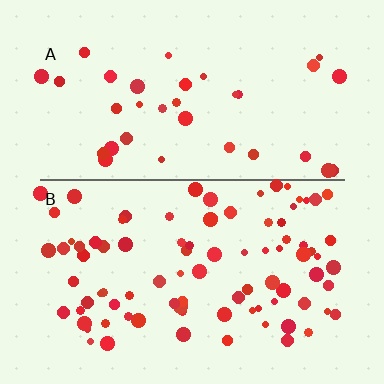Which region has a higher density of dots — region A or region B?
B (the bottom).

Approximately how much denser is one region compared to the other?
Approximately 2.6× — region B over region A.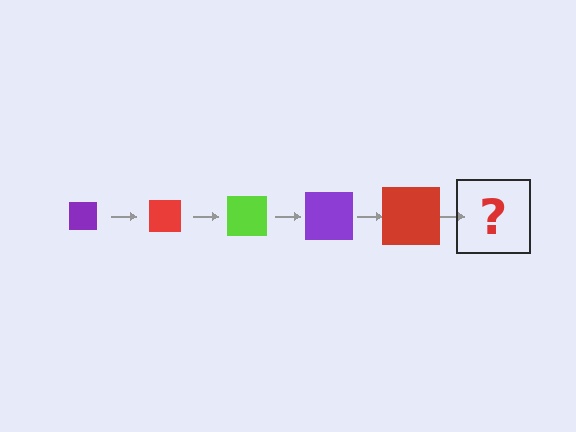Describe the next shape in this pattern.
It should be a lime square, larger than the previous one.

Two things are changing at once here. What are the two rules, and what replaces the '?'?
The two rules are that the square grows larger each step and the color cycles through purple, red, and lime. The '?' should be a lime square, larger than the previous one.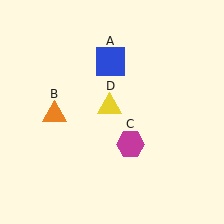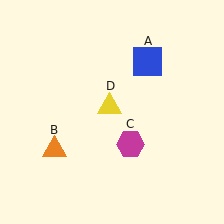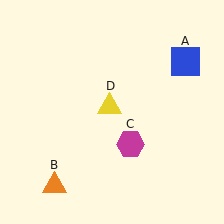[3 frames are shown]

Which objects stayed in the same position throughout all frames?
Magenta hexagon (object C) and yellow triangle (object D) remained stationary.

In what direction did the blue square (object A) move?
The blue square (object A) moved right.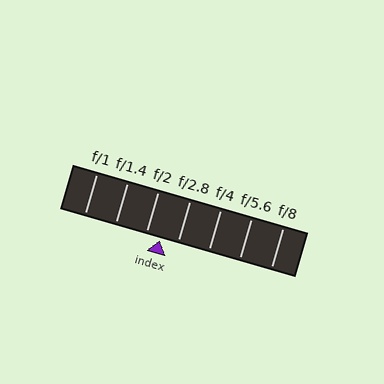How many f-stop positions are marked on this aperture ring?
There are 7 f-stop positions marked.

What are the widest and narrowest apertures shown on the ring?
The widest aperture shown is f/1 and the narrowest is f/8.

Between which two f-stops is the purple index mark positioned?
The index mark is between f/2 and f/2.8.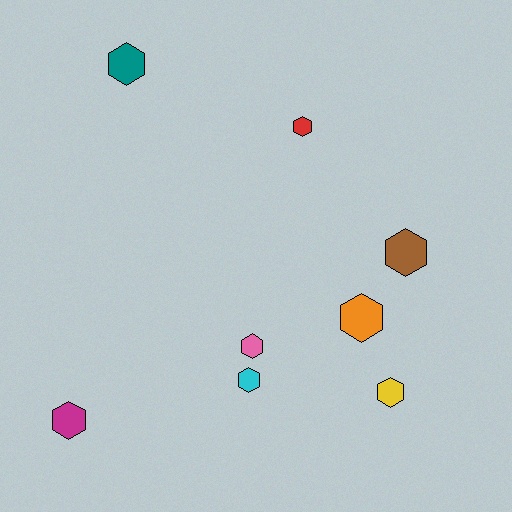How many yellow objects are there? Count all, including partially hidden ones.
There is 1 yellow object.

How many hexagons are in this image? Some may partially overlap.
There are 8 hexagons.